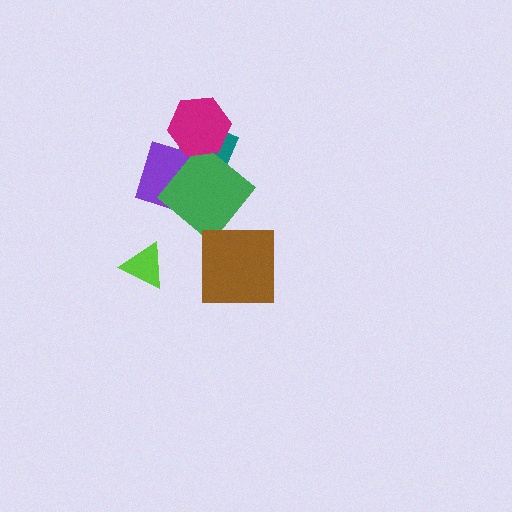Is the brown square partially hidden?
No, no other shape covers it.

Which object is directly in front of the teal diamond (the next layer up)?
The purple diamond is directly in front of the teal diamond.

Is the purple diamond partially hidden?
Yes, it is partially covered by another shape.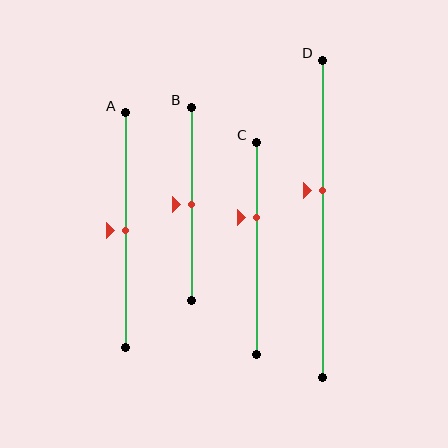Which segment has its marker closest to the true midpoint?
Segment A has its marker closest to the true midpoint.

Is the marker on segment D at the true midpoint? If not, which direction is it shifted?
No, the marker on segment D is shifted upward by about 9% of the segment length.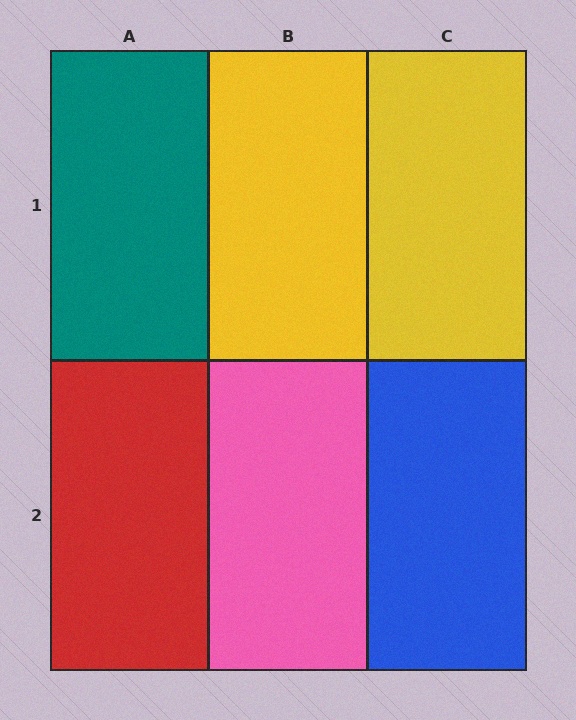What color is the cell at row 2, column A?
Red.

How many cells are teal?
1 cell is teal.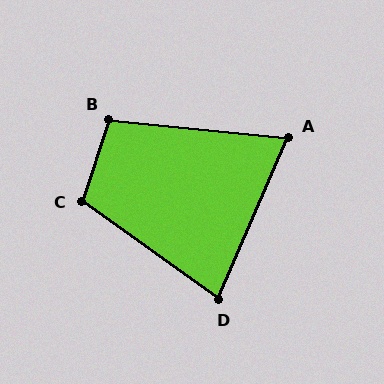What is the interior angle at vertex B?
Approximately 102 degrees (obtuse).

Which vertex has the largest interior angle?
C, at approximately 108 degrees.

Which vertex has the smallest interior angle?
A, at approximately 72 degrees.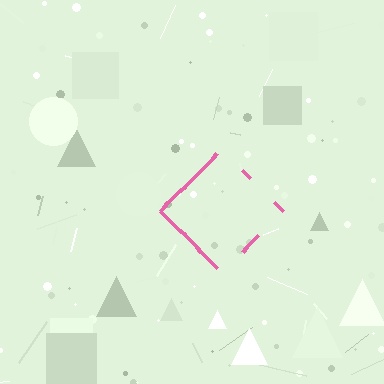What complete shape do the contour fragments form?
The contour fragments form a diamond.